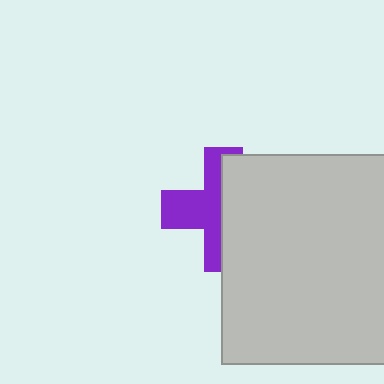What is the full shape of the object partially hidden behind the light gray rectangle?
The partially hidden object is a purple cross.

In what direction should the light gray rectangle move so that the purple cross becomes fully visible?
The light gray rectangle should move right. That is the shortest direction to clear the overlap and leave the purple cross fully visible.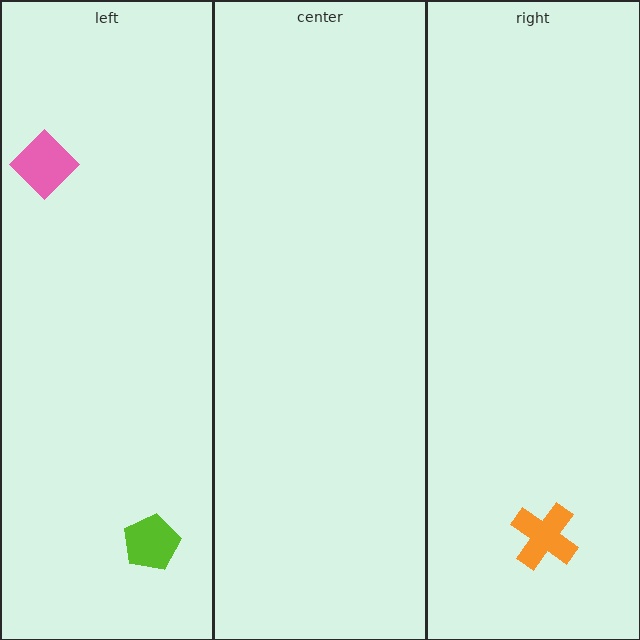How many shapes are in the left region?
2.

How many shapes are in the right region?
1.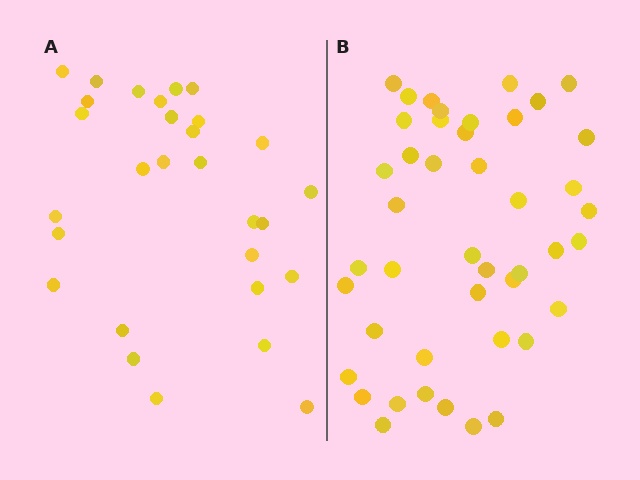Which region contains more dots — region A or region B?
Region B (the right region) has more dots.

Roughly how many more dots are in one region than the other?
Region B has approximately 15 more dots than region A.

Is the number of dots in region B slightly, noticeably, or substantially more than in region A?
Region B has substantially more. The ratio is roughly 1.5 to 1.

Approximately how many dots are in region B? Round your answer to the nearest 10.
About 40 dots. (The exact count is 44, which rounds to 40.)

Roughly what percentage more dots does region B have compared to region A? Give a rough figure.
About 50% more.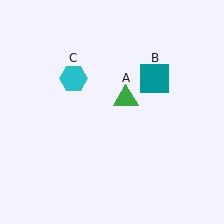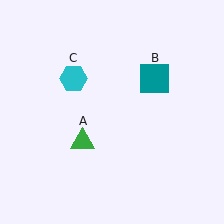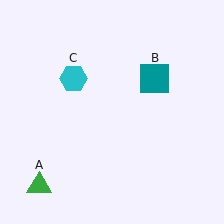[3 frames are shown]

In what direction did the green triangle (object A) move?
The green triangle (object A) moved down and to the left.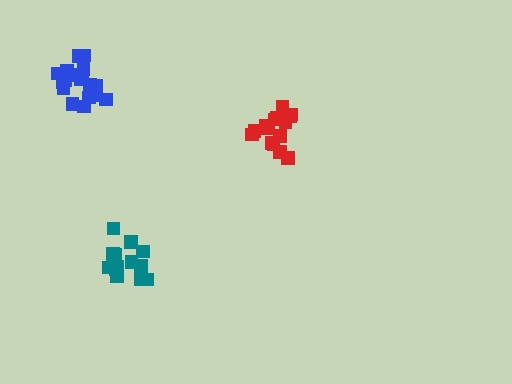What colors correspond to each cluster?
The clusters are colored: red, blue, teal.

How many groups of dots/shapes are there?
There are 3 groups.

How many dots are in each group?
Group 1: 15 dots, Group 2: 19 dots, Group 3: 13 dots (47 total).